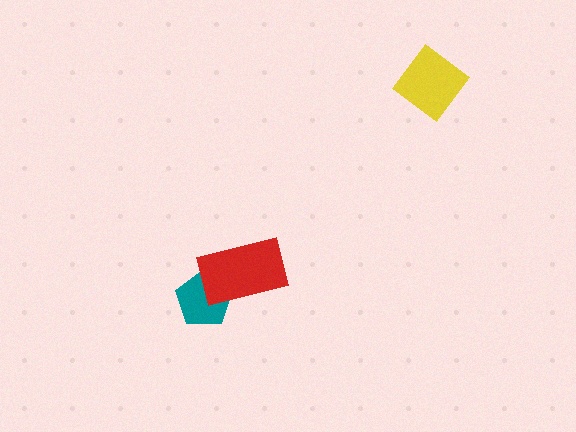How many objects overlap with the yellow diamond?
0 objects overlap with the yellow diamond.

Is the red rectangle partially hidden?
No, no other shape covers it.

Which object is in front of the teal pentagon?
The red rectangle is in front of the teal pentagon.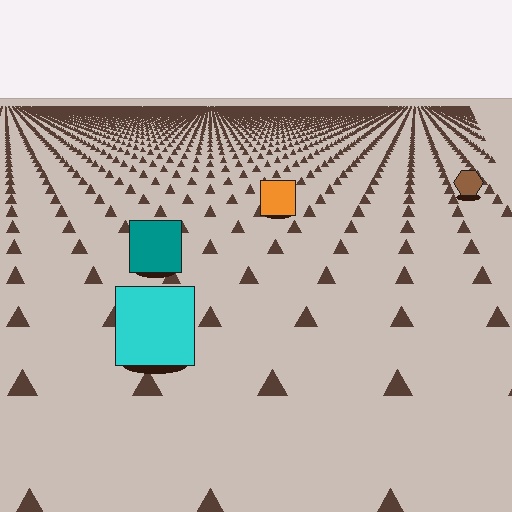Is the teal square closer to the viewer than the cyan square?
No. The cyan square is closer — you can tell from the texture gradient: the ground texture is coarser near it.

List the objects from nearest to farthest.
From nearest to farthest: the cyan square, the teal square, the orange square, the brown hexagon.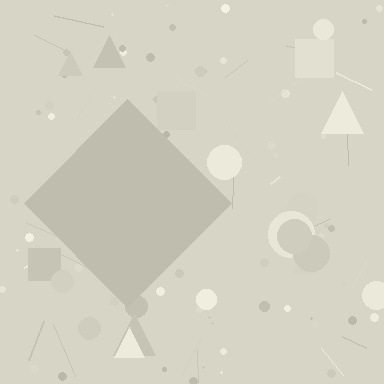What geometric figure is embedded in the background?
A diamond is embedded in the background.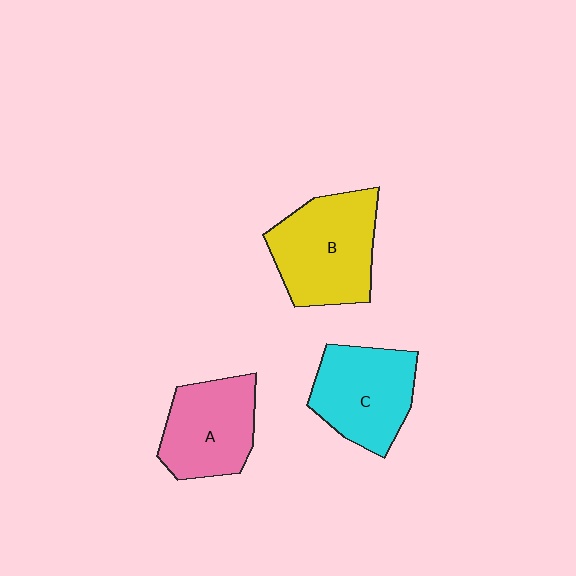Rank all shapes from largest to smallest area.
From largest to smallest: B (yellow), C (cyan), A (pink).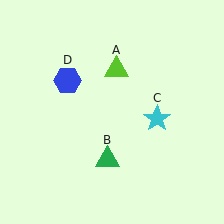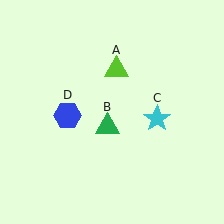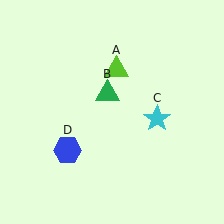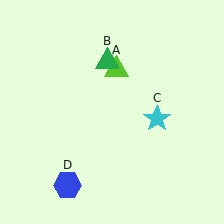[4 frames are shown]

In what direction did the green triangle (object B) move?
The green triangle (object B) moved up.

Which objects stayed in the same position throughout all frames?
Lime triangle (object A) and cyan star (object C) remained stationary.